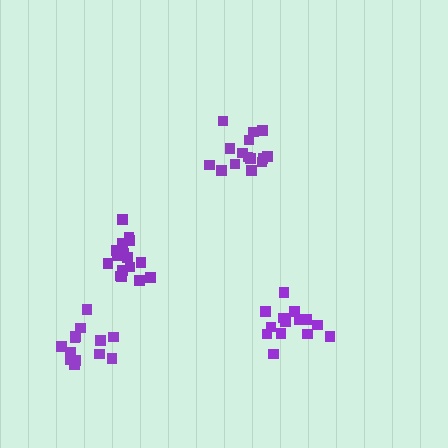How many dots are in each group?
Group 1: 15 dots, Group 2: 16 dots, Group 3: 14 dots, Group 4: 13 dots (58 total).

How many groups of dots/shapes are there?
There are 4 groups.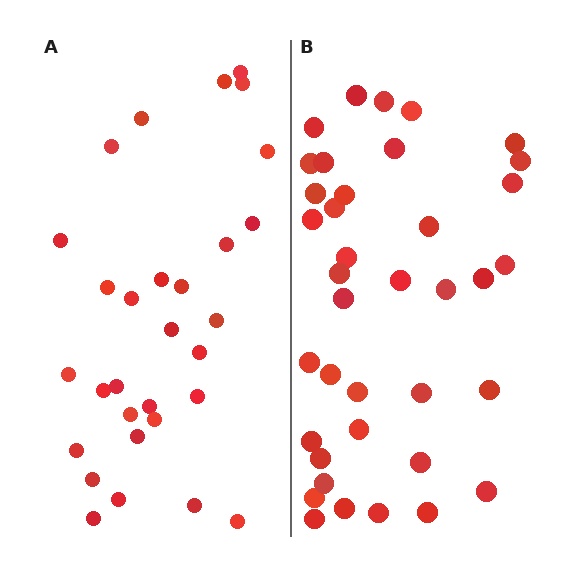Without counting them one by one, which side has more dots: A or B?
Region B (the right region) has more dots.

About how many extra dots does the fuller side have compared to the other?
Region B has roughly 8 or so more dots than region A.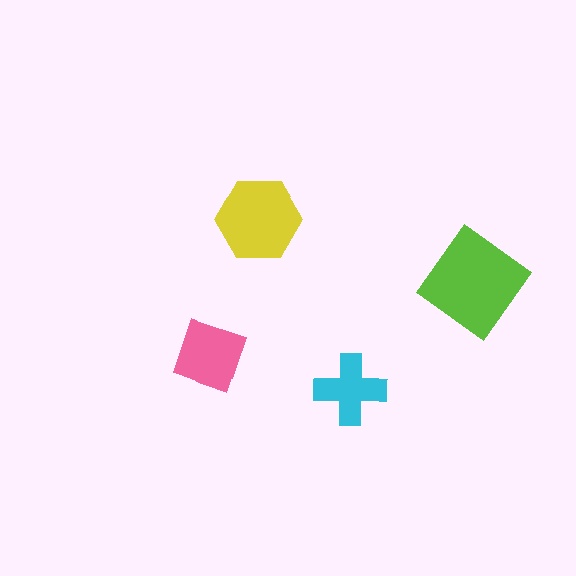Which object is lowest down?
The cyan cross is bottommost.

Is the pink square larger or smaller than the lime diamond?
Smaller.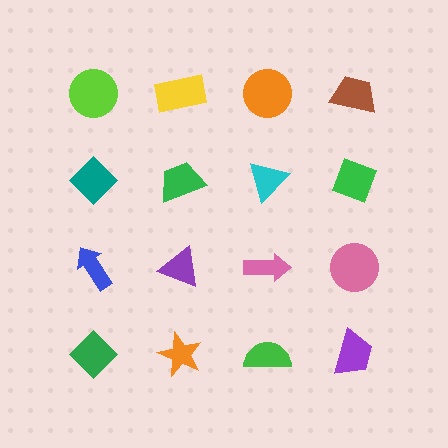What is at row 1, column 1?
A lime circle.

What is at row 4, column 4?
A purple trapezoid.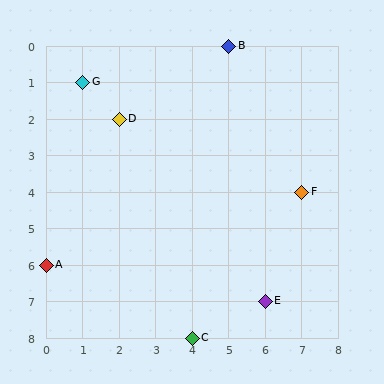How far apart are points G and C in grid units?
Points G and C are 3 columns and 7 rows apart (about 7.6 grid units diagonally).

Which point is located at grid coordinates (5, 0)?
Point B is at (5, 0).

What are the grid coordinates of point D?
Point D is at grid coordinates (2, 2).